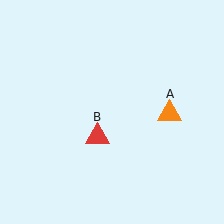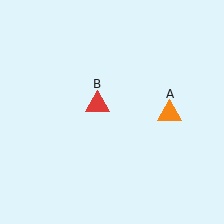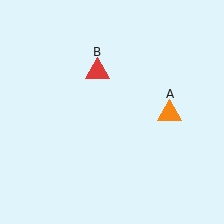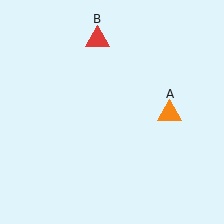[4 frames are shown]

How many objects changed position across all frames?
1 object changed position: red triangle (object B).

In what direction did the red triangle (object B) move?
The red triangle (object B) moved up.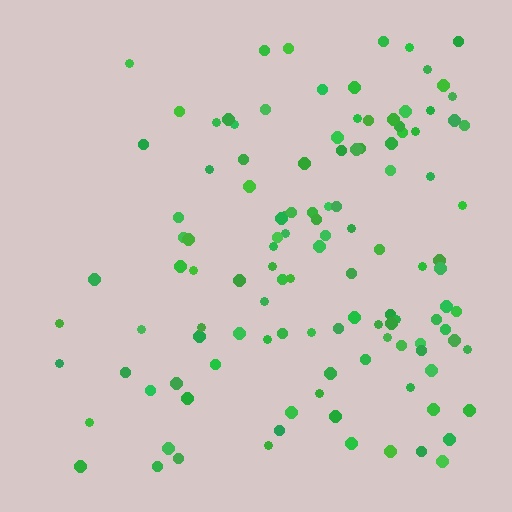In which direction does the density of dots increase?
From left to right, with the right side densest.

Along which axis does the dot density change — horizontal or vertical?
Horizontal.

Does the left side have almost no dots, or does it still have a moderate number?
Still a moderate number, just noticeably fewer than the right.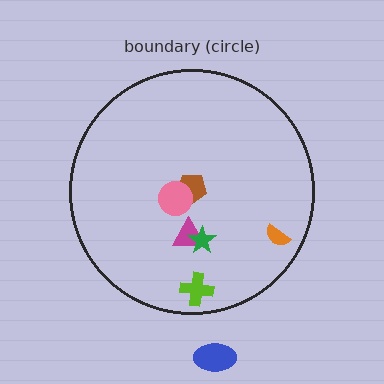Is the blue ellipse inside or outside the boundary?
Outside.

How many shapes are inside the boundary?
6 inside, 1 outside.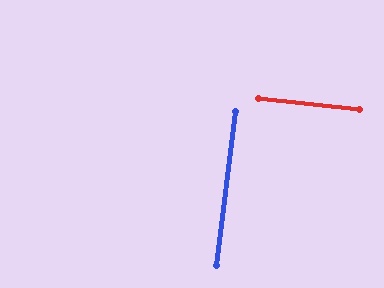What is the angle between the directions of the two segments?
Approximately 90 degrees.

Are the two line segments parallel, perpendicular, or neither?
Perpendicular — they meet at approximately 90°.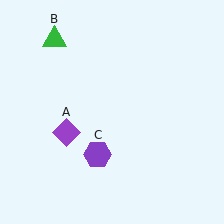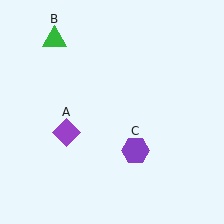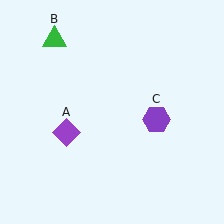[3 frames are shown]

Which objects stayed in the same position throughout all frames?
Purple diamond (object A) and green triangle (object B) remained stationary.